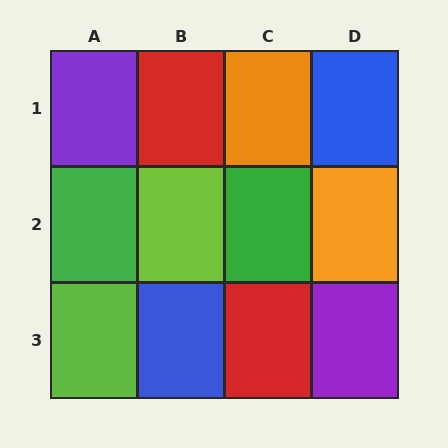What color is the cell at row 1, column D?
Blue.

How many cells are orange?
2 cells are orange.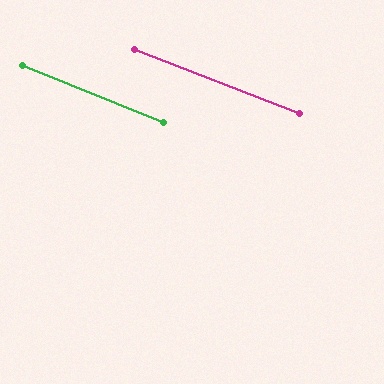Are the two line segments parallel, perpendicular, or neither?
Parallel — their directions differ by only 0.6°.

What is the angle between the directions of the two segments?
Approximately 1 degree.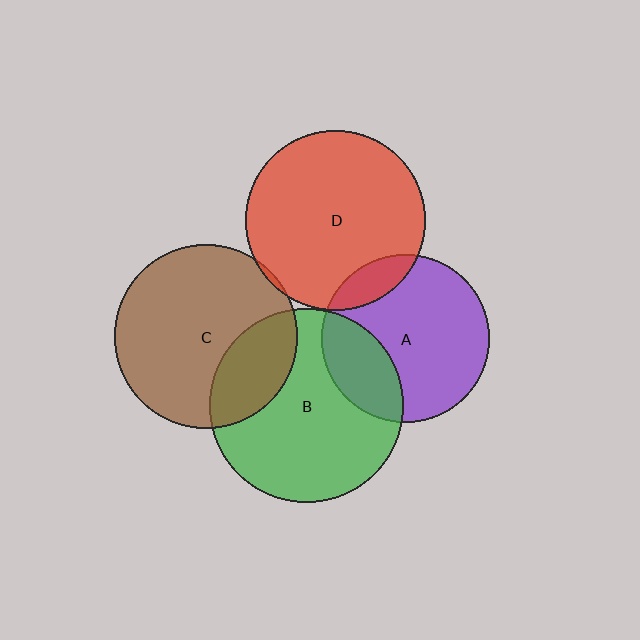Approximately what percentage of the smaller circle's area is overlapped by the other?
Approximately 25%.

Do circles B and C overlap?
Yes.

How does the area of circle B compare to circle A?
Approximately 1.3 times.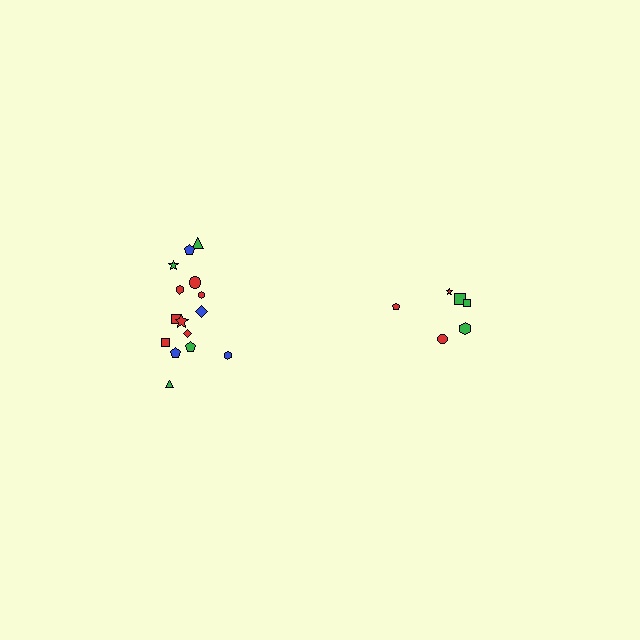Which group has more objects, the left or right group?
The left group.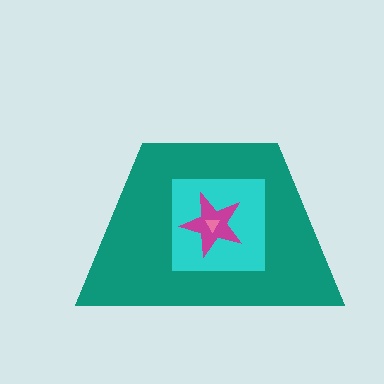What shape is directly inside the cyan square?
The magenta star.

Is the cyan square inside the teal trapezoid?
Yes.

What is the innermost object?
The pink triangle.